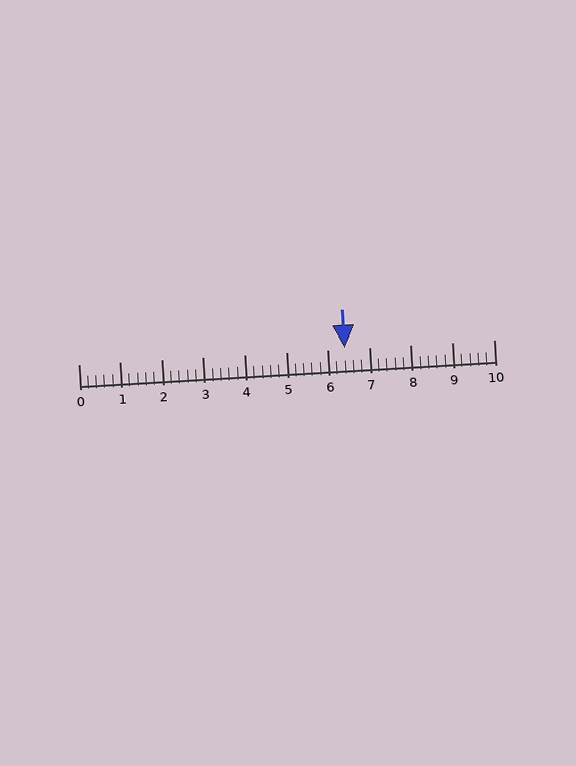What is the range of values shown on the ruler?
The ruler shows values from 0 to 10.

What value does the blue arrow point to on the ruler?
The blue arrow points to approximately 6.4.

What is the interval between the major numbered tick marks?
The major tick marks are spaced 1 units apart.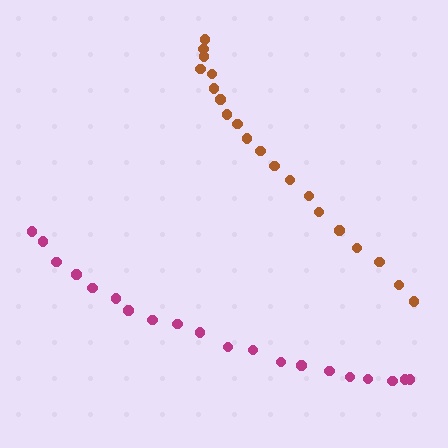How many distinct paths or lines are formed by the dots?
There are 2 distinct paths.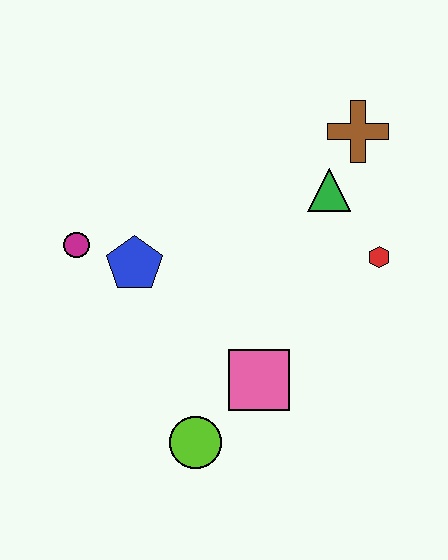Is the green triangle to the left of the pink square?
No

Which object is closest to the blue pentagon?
The magenta circle is closest to the blue pentagon.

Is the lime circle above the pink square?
No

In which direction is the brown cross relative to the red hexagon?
The brown cross is above the red hexagon.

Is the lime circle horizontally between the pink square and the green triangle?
No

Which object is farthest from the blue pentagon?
The brown cross is farthest from the blue pentagon.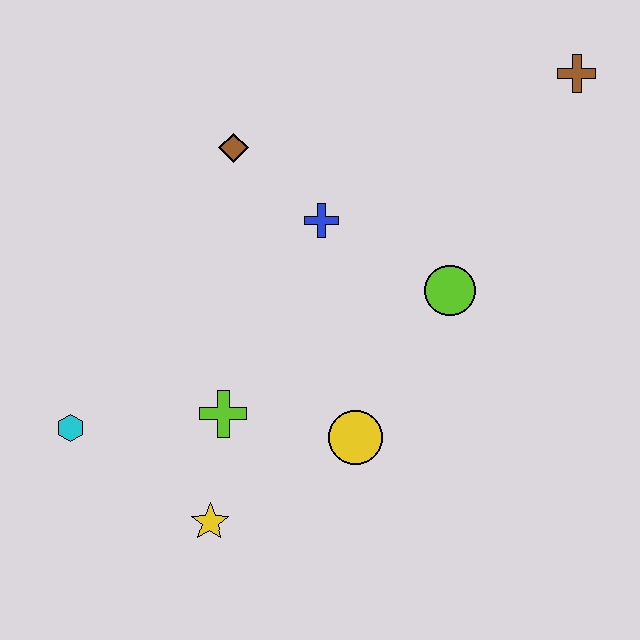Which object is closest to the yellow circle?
The lime cross is closest to the yellow circle.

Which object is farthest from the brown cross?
The cyan hexagon is farthest from the brown cross.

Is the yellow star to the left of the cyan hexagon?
No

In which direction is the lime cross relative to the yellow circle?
The lime cross is to the left of the yellow circle.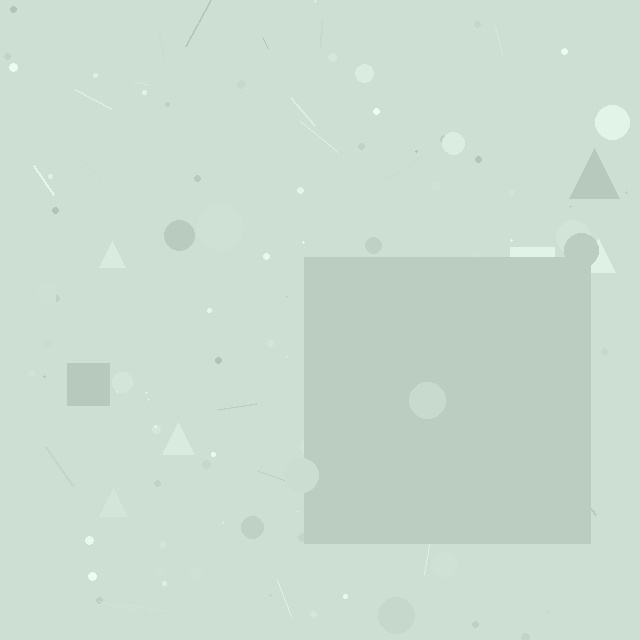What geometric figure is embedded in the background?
A square is embedded in the background.